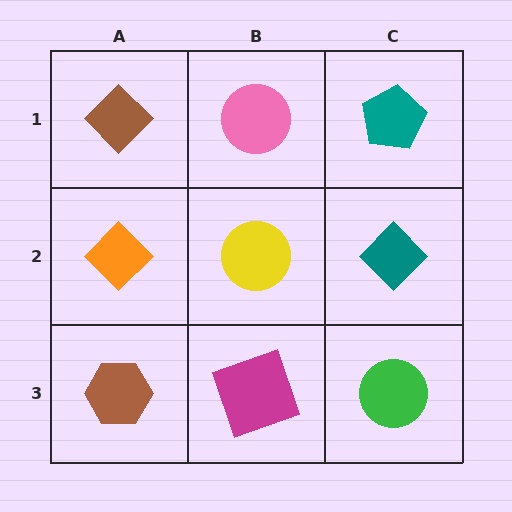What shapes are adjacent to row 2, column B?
A pink circle (row 1, column B), a magenta square (row 3, column B), an orange diamond (row 2, column A), a teal diamond (row 2, column C).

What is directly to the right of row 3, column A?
A magenta square.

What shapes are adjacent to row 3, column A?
An orange diamond (row 2, column A), a magenta square (row 3, column B).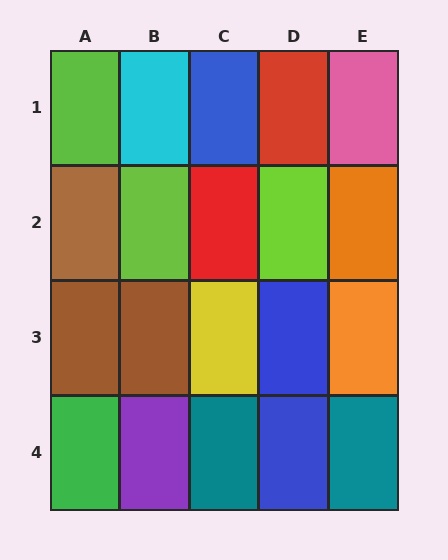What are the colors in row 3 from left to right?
Brown, brown, yellow, blue, orange.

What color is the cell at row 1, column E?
Pink.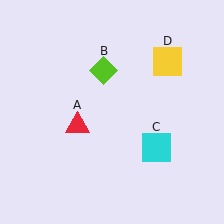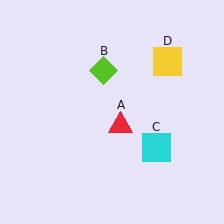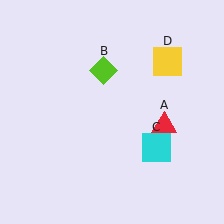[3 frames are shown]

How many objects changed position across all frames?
1 object changed position: red triangle (object A).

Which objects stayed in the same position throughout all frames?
Lime diamond (object B) and cyan square (object C) and yellow square (object D) remained stationary.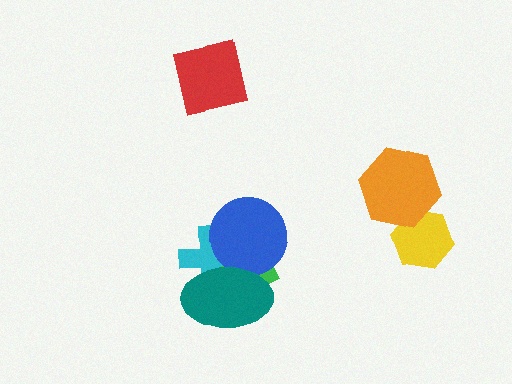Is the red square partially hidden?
No, no other shape covers it.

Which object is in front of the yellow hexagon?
The orange hexagon is in front of the yellow hexagon.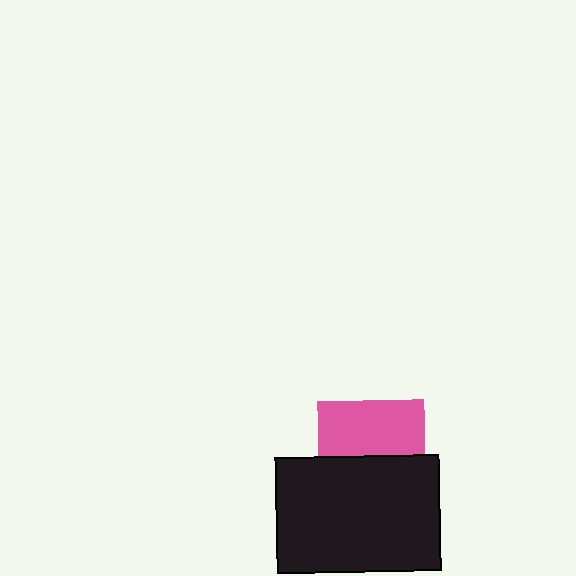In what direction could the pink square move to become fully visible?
The pink square could move up. That would shift it out from behind the black rectangle entirely.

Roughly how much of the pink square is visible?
About half of it is visible (roughly 53%).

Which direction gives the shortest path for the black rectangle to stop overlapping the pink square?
Moving down gives the shortest separation.